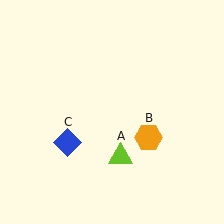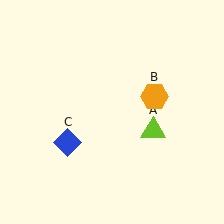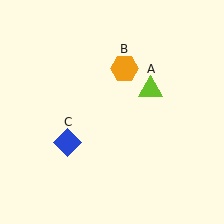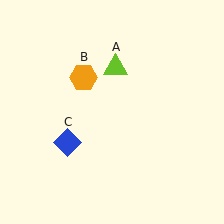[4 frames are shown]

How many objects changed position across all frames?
2 objects changed position: lime triangle (object A), orange hexagon (object B).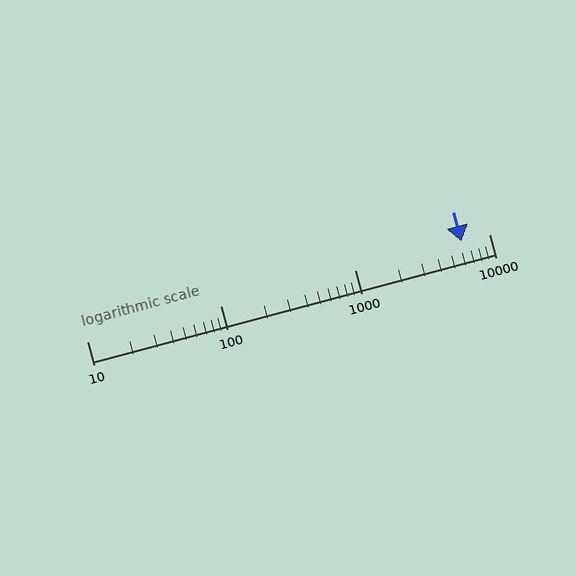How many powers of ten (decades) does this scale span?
The scale spans 3 decades, from 10 to 10000.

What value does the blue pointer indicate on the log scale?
The pointer indicates approximately 6200.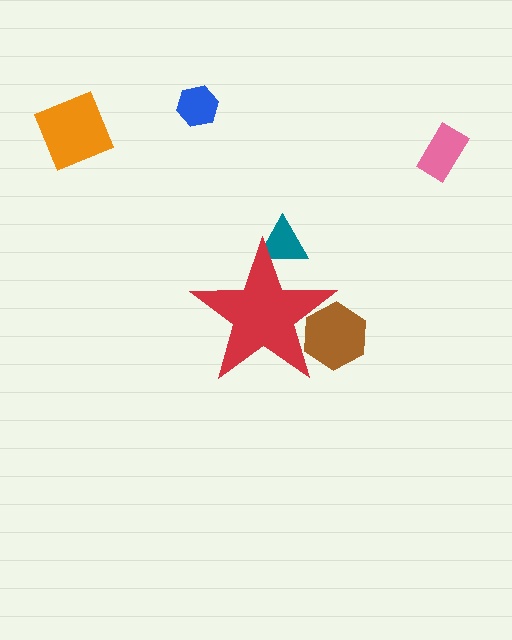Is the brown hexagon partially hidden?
Yes, the brown hexagon is partially hidden behind the red star.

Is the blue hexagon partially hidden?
No, the blue hexagon is fully visible.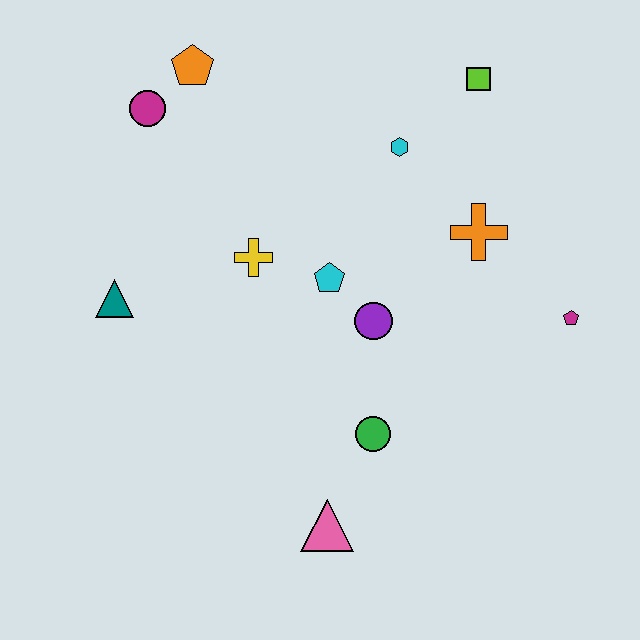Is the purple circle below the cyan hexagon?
Yes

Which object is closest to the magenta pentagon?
The orange cross is closest to the magenta pentagon.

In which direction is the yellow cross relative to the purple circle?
The yellow cross is to the left of the purple circle.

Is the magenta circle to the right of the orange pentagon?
No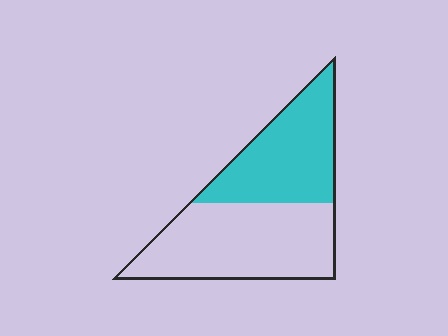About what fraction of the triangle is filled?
About two fifths (2/5).